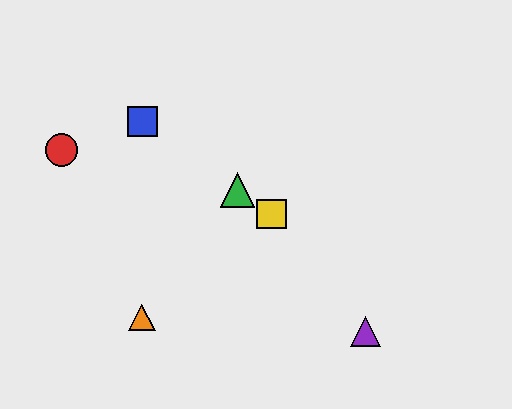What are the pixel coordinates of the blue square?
The blue square is at (142, 122).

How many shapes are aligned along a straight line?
3 shapes (the blue square, the green triangle, the yellow square) are aligned along a straight line.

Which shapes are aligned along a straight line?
The blue square, the green triangle, the yellow square are aligned along a straight line.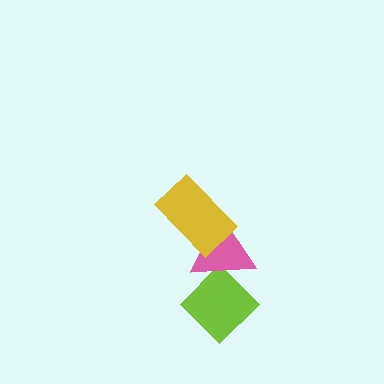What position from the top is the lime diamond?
The lime diamond is 3rd from the top.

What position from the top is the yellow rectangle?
The yellow rectangle is 1st from the top.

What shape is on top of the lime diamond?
The pink triangle is on top of the lime diamond.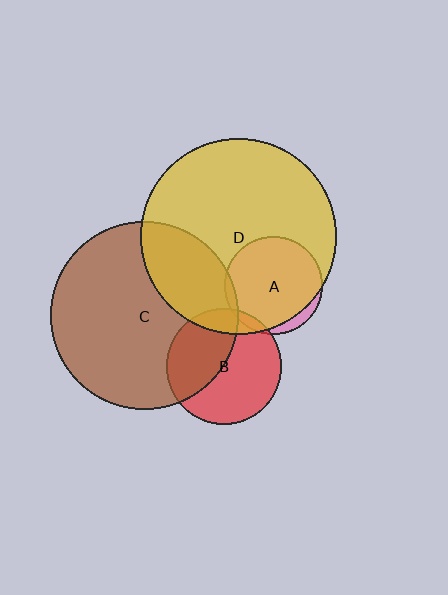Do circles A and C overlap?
Yes.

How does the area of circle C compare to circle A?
Approximately 3.7 times.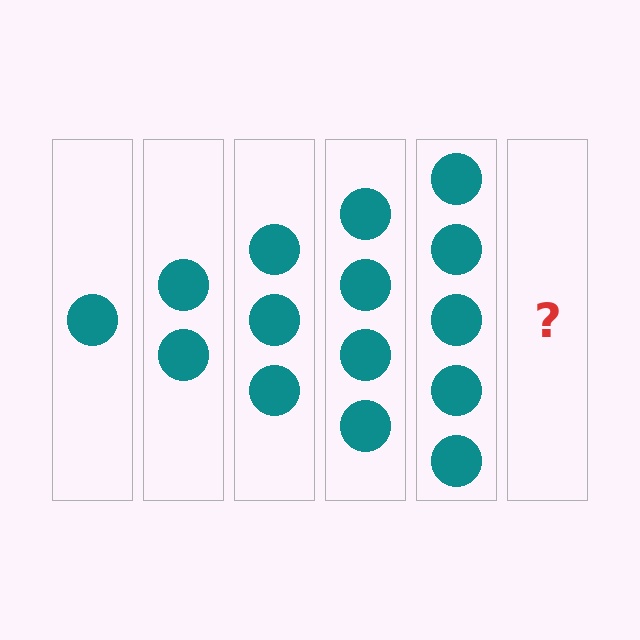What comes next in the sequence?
The next element should be 6 circles.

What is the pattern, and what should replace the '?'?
The pattern is that each step adds one more circle. The '?' should be 6 circles.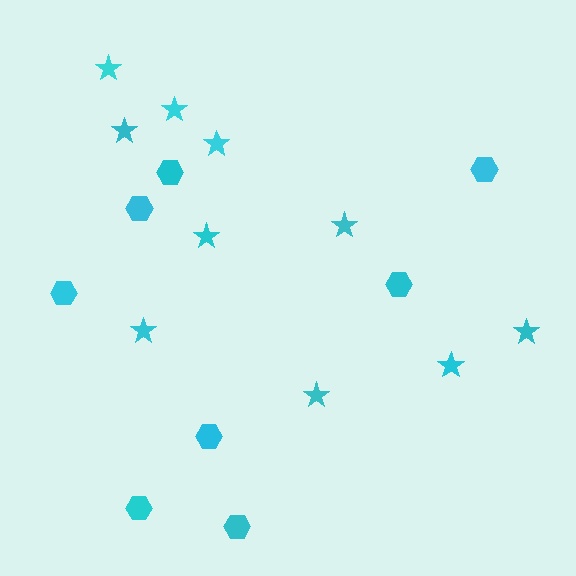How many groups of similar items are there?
There are 2 groups: one group of stars (10) and one group of hexagons (8).